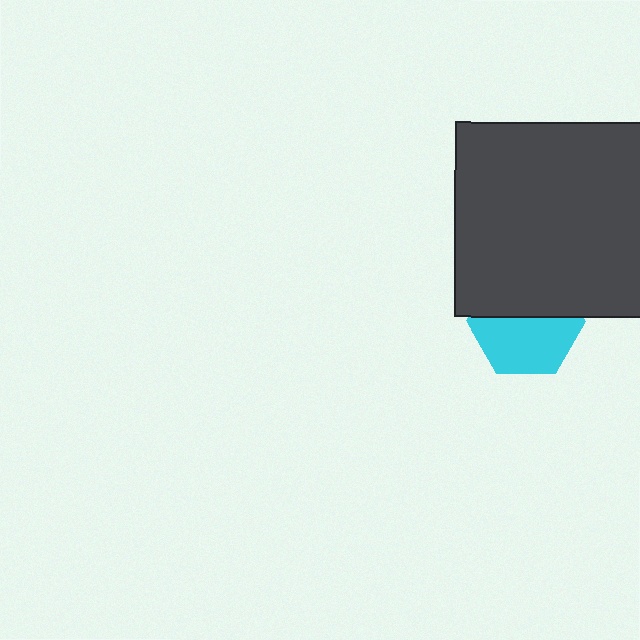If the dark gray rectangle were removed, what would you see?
You would see the complete cyan hexagon.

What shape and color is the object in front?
The object in front is a dark gray rectangle.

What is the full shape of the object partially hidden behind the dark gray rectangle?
The partially hidden object is a cyan hexagon.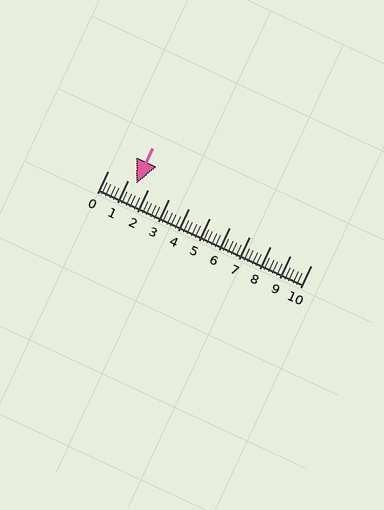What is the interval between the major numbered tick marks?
The major tick marks are spaced 1 units apart.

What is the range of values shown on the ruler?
The ruler shows values from 0 to 10.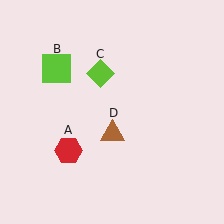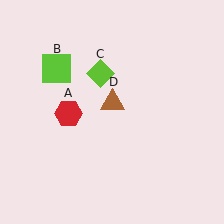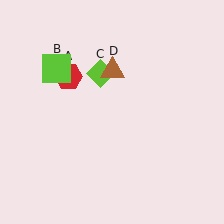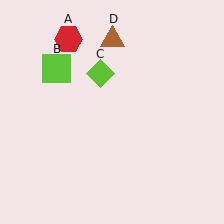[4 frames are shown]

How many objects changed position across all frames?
2 objects changed position: red hexagon (object A), brown triangle (object D).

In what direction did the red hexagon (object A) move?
The red hexagon (object A) moved up.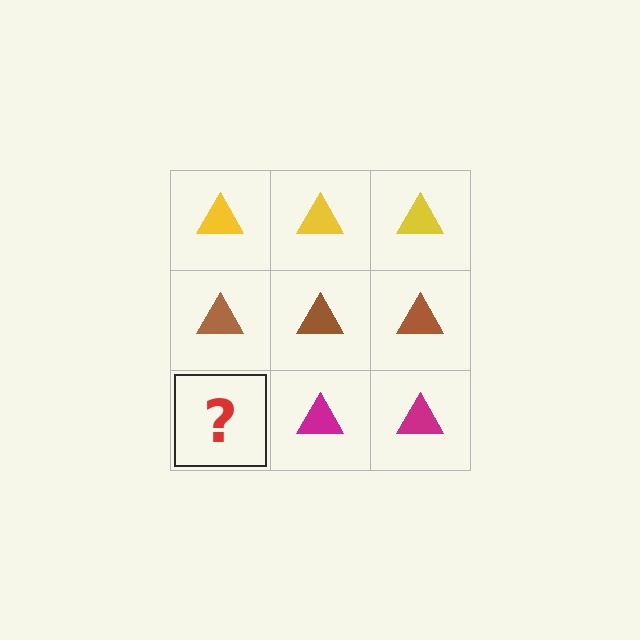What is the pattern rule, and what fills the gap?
The rule is that each row has a consistent color. The gap should be filled with a magenta triangle.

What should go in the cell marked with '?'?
The missing cell should contain a magenta triangle.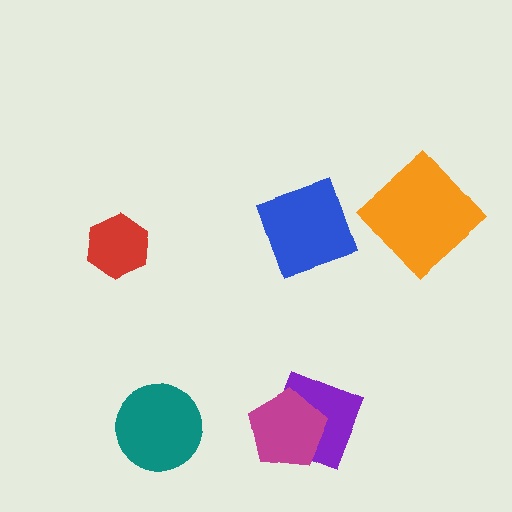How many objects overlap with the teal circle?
0 objects overlap with the teal circle.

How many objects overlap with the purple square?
1 object overlaps with the purple square.